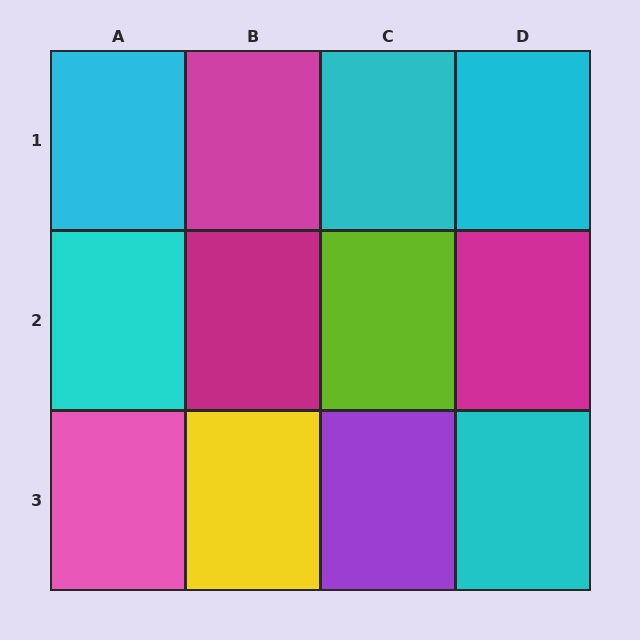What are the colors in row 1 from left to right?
Cyan, magenta, cyan, cyan.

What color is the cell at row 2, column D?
Magenta.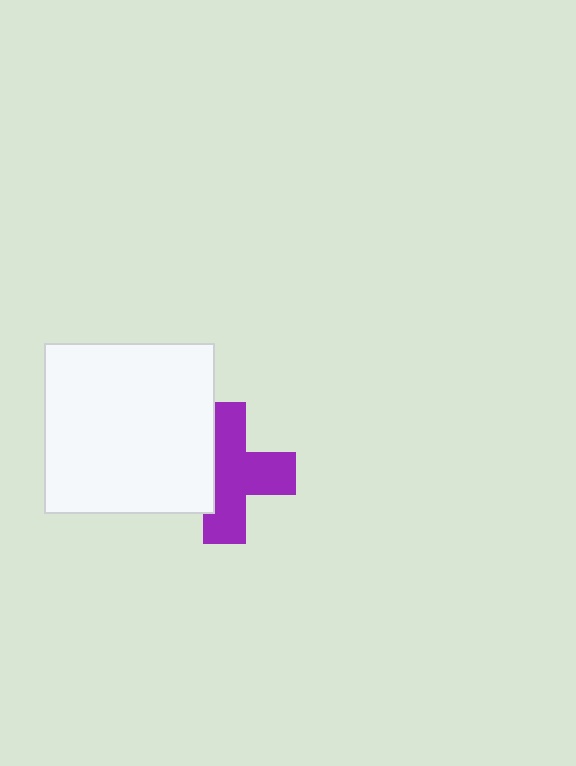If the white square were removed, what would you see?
You would see the complete purple cross.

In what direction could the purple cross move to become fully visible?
The purple cross could move right. That would shift it out from behind the white square entirely.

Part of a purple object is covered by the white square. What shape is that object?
It is a cross.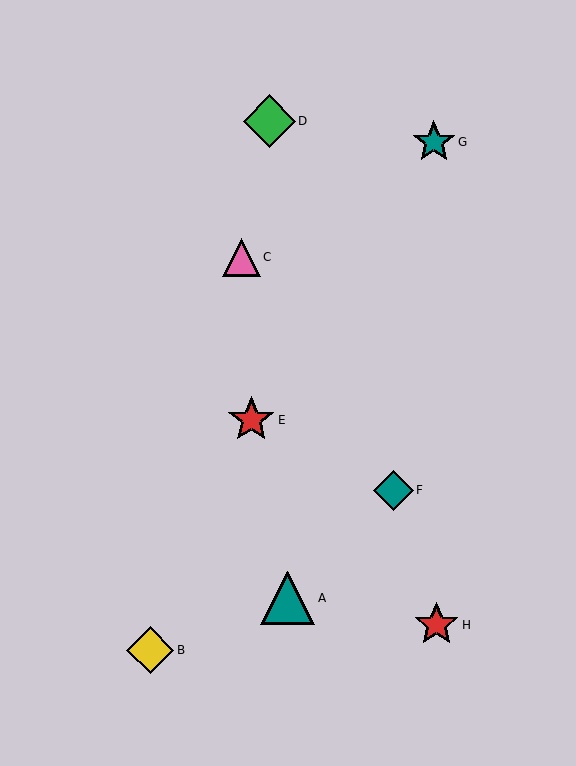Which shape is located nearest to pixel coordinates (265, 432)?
The red star (labeled E) at (251, 420) is nearest to that location.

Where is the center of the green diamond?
The center of the green diamond is at (269, 121).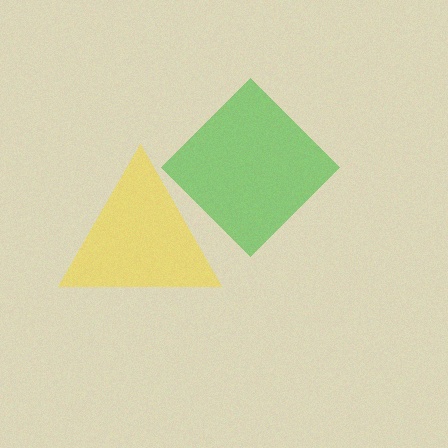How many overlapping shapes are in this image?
There are 2 overlapping shapes in the image.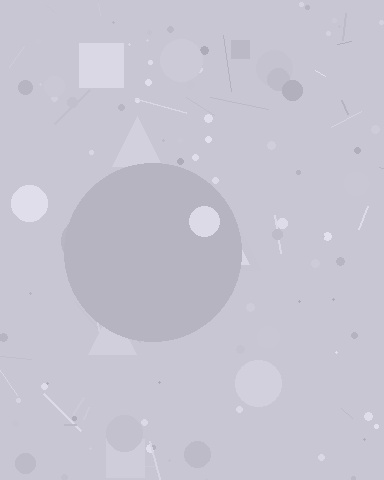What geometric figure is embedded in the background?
A circle is embedded in the background.